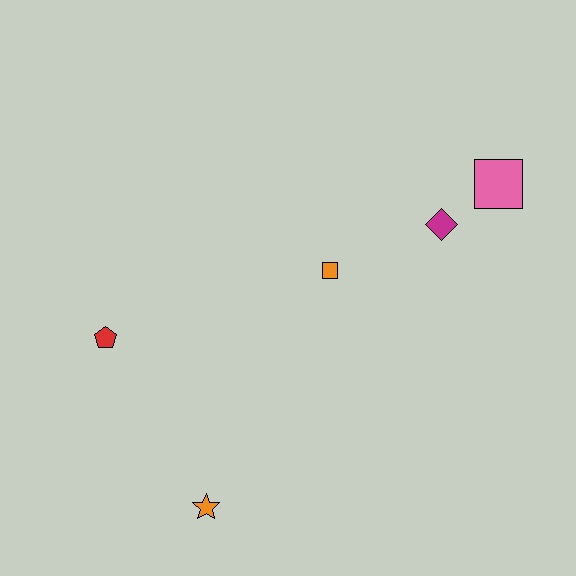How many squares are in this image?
There are 2 squares.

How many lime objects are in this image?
There are no lime objects.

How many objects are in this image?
There are 5 objects.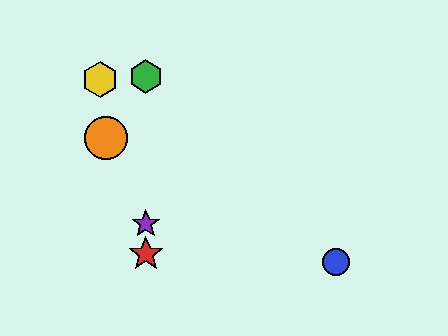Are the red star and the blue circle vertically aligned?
No, the red star is at x≈146 and the blue circle is at x≈336.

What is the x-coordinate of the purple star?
The purple star is at x≈146.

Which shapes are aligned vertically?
The red star, the green hexagon, the purple star are aligned vertically.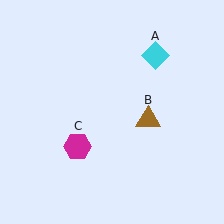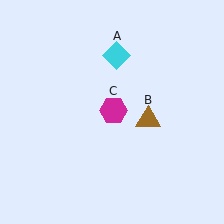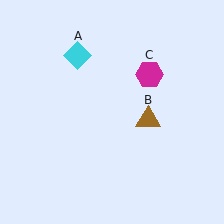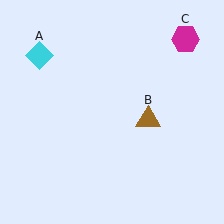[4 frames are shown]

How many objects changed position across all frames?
2 objects changed position: cyan diamond (object A), magenta hexagon (object C).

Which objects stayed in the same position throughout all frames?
Brown triangle (object B) remained stationary.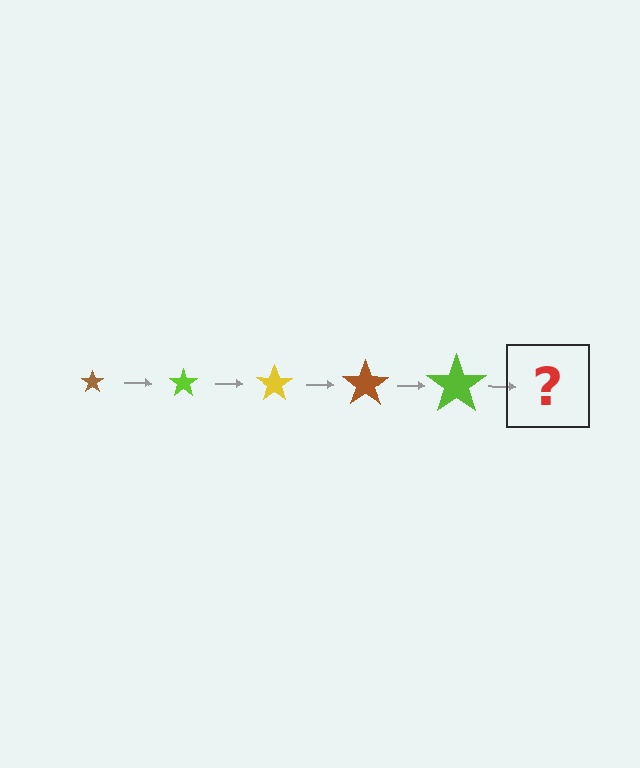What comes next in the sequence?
The next element should be a yellow star, larger than the previous one.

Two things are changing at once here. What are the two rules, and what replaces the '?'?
The two rules are that the star grows larger each step and the color cycles through brown, lime, and yellow. The '?' should be a yellow star, larger than the previous one.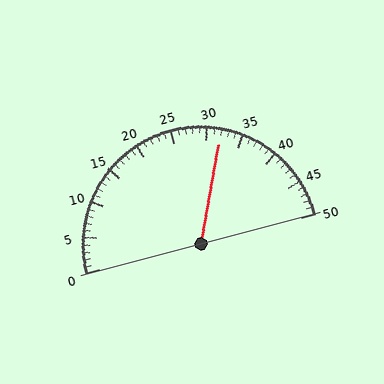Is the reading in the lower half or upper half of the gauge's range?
The reading is in the upper half of the range (0 to 50).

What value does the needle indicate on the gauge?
The needle indicates approximately 32.